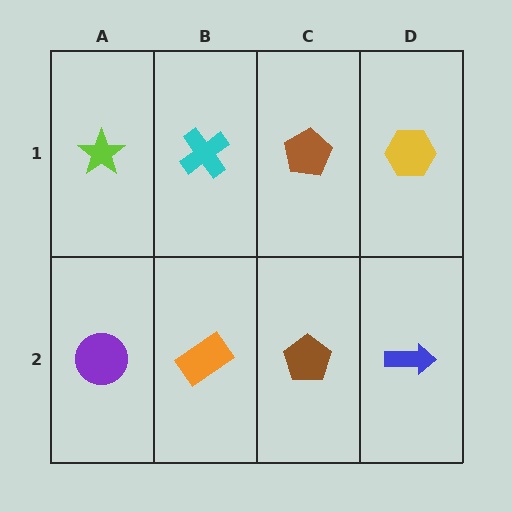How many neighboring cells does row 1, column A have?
2.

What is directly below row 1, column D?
A blue arrow.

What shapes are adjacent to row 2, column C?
A brown pentagon (row 1, column C), an orange rectangle (row 2, column B), a blue arrow (row 2, column D).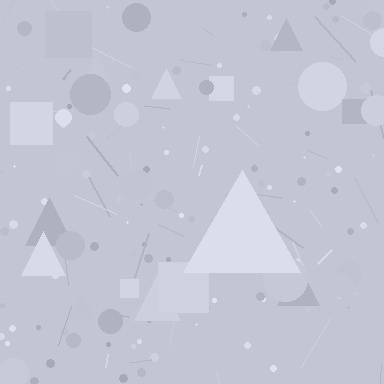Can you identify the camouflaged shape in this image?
The camouflaged shape is a triangle.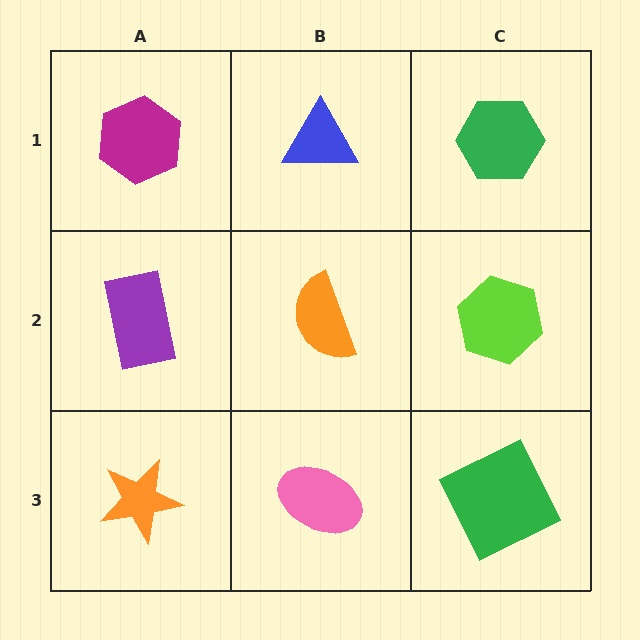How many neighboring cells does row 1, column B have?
3.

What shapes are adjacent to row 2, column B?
A blue triangle (row 1, column B), a pink ellipse (row 3, column B), a purple rectangle (row 2, column A), a lime hexagon (row 2, column C).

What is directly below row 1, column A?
A purple rectangle.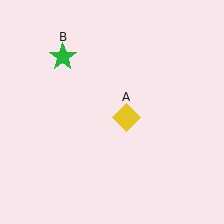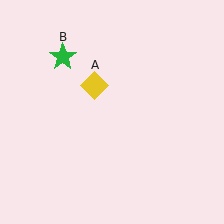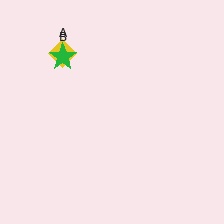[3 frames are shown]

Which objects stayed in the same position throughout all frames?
Green star (object B) remained stationary.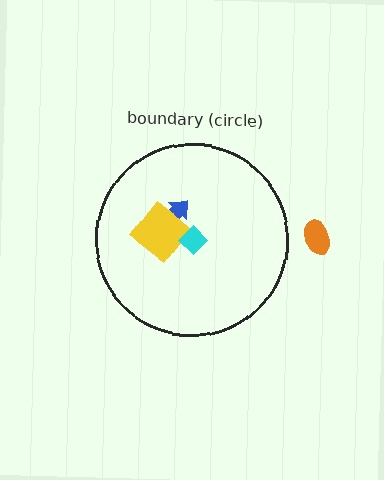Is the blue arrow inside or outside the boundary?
Inside.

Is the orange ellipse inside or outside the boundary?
Outside.